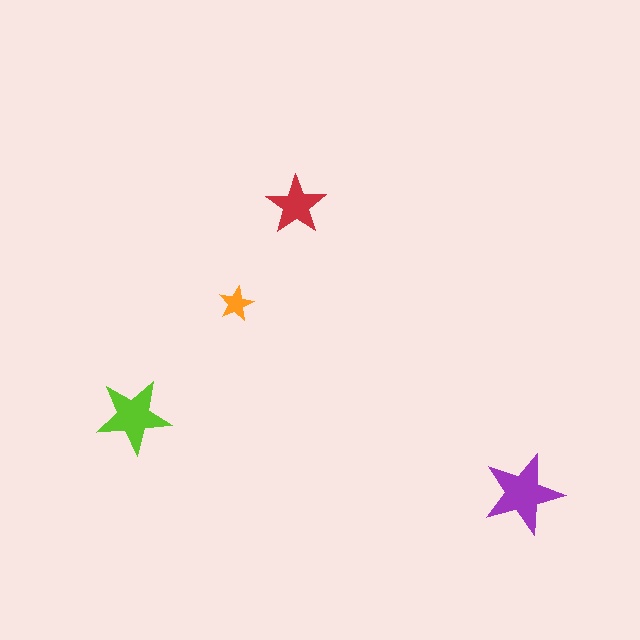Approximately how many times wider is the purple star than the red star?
About 1.5 times wider.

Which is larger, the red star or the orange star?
The red one.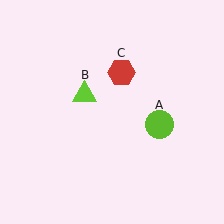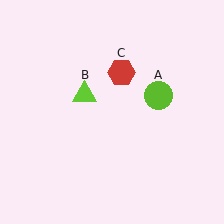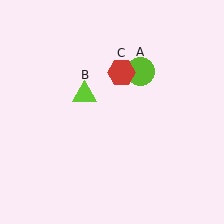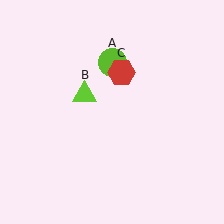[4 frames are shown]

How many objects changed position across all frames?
1 object changed position: lime circle (object A).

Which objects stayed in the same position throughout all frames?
Lime triangle (object B) and red hexagon (object C) remained stationary.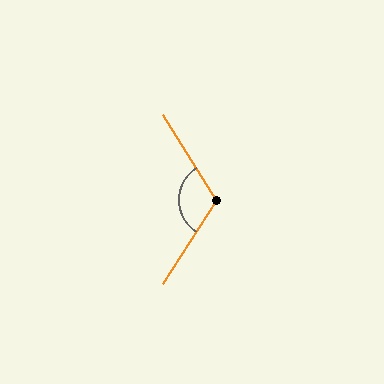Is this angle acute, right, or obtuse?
It is obtuse.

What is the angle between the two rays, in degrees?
Approximately 115 degrees.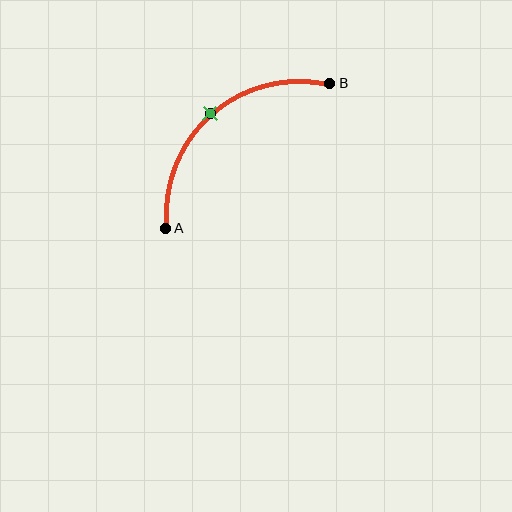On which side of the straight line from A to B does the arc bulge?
The arc bulges above and to the left of the straight line connecting A and B.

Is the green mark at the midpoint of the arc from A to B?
Yes. The green mark lies on the arc at equal arc-length from both A and B — it is the arc midpoint.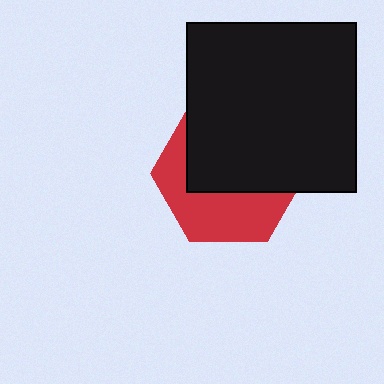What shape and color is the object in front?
The object in front is a black square.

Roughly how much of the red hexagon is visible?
A small part of it is visible (roughly 42%).